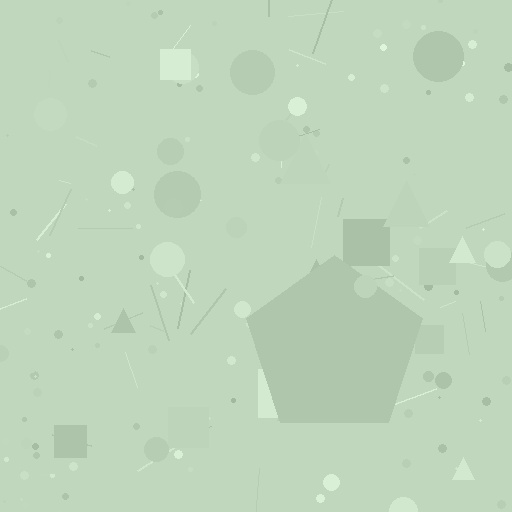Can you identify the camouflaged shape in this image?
The camouflaged shape is a pentagon.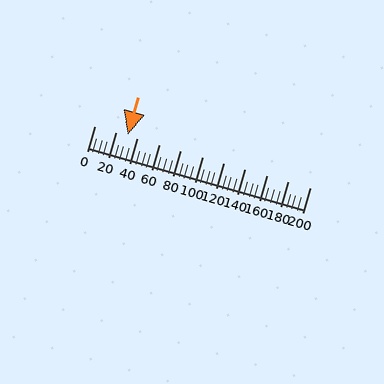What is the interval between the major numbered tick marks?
The major tick marks are spaced 20 units apart.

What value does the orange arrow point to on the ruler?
The orange arrow points to approximately 30.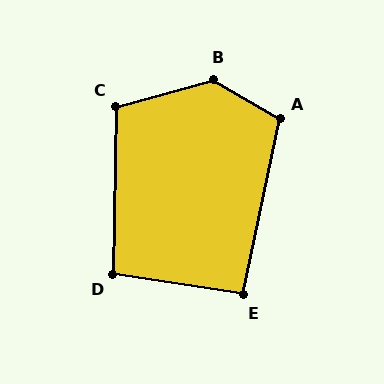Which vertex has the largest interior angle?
B, at approximately 134 degrees.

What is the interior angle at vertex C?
Approximately 107 degrees (obtuse).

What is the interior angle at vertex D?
Approximately 98 degrees (obtuse).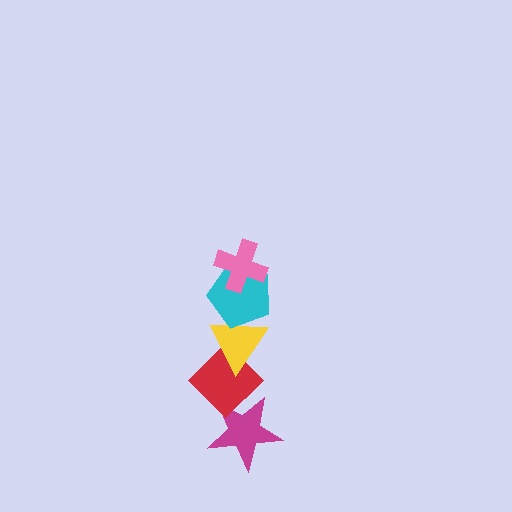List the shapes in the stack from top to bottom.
From top to bottom: the pink cross, the cyan pentagon, the yellow triangle, the red diamond, the magenta star.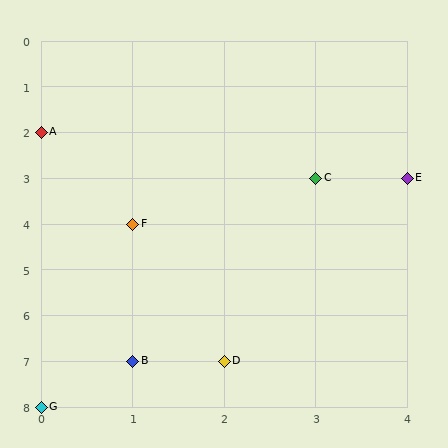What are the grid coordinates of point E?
Point E is at grid coordinates (4, 3).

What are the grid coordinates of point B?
Point B is at grid coordinates (1, 7).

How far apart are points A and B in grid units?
Points A and B are 1 column and 5 rows apart (about 5.1 grid units diagonally).